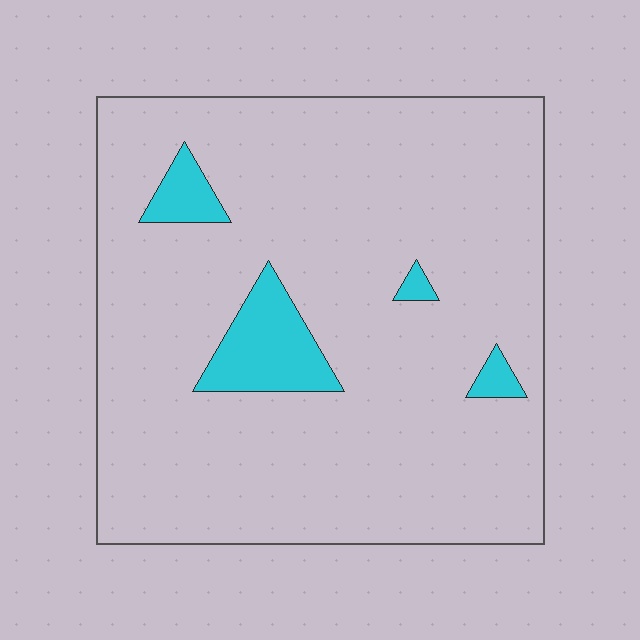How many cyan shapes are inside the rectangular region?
4.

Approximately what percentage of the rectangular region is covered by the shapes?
Approximately 10%.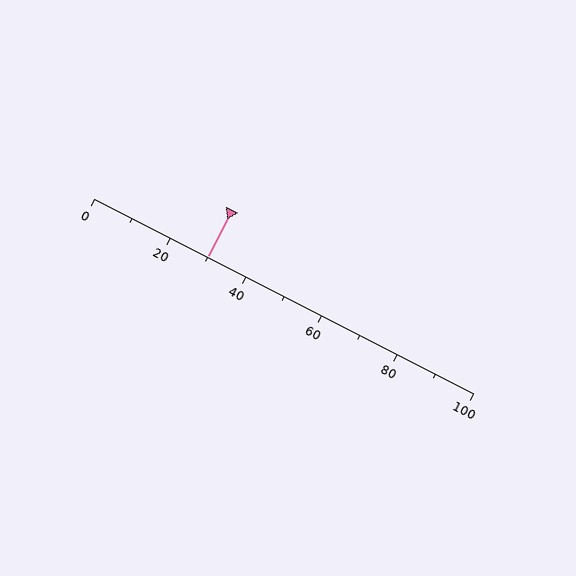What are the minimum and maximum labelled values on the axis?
The axis runs from 0 to 100.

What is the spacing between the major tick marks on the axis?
The major ticks are spaced 20 apart.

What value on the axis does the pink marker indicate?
The marker indicates approximately 30.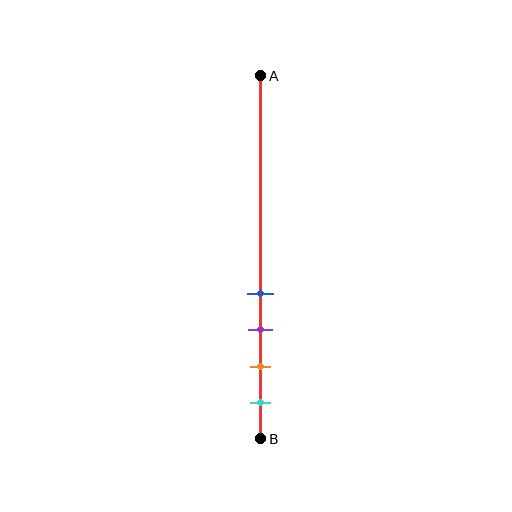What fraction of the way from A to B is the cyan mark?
The cyan mark is approximately 90% (0.9) of the way from A to B.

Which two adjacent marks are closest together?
The blue and purple marks are the closest adjacent pair.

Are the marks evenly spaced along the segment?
Yes, the marks are approximately evenly spaced.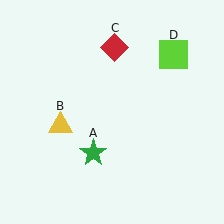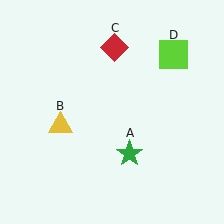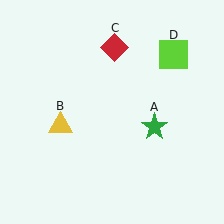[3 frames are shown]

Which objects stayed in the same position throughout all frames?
Yellow triangle (object B) and red diamond (object C) and lime square (object D) remained stationary.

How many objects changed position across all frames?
1 object changed position: green star (object A).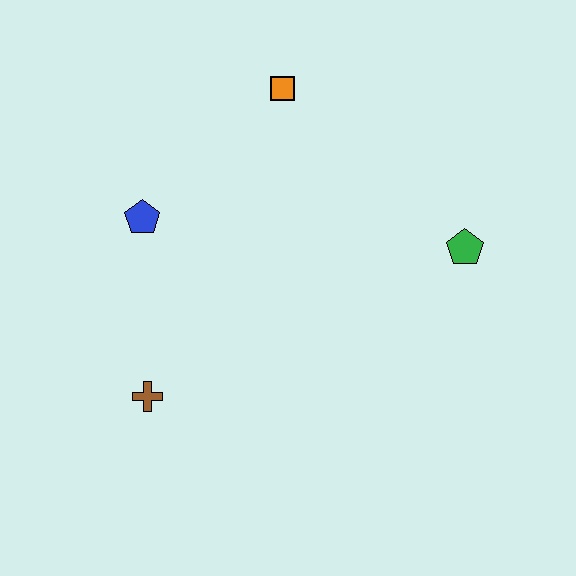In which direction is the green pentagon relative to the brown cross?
The green pentagon is to the right of the brown cross.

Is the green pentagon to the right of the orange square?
Yes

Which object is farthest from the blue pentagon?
The green pentagon is farthest from the blue pentagon.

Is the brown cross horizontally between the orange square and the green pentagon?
No